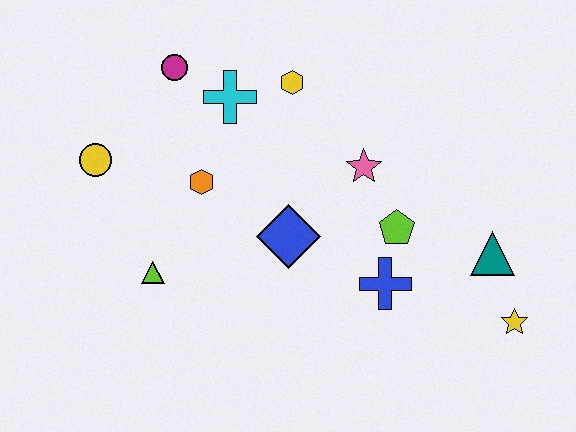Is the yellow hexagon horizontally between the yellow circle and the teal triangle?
Yes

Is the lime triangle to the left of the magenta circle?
Yes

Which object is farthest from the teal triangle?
The yellow circle is farthest from the teal triangle.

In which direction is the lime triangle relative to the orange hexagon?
The lime triangle is below the orange hexagon.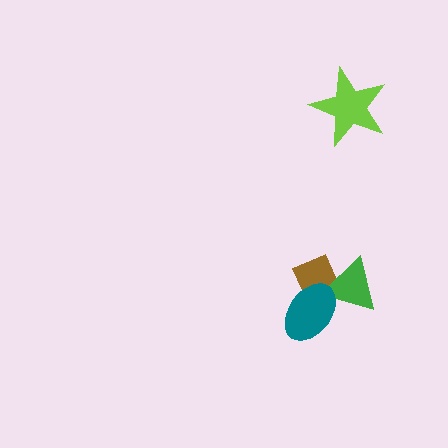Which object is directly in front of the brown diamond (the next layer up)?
The green triangle is directly in front of the brown diamond.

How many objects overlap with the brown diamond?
2 objects overlap with the brown diamond.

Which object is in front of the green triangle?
The teal ellipse is in front of the green triangle.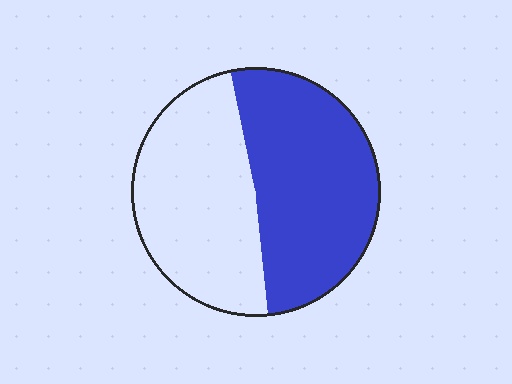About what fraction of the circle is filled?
About one half (1/2).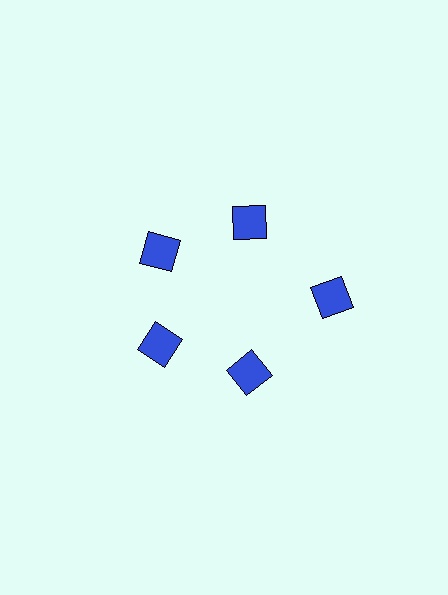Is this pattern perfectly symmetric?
No. The 5 blue squares are arranged in a ring, but one element near the 3 o'clock position is pushed outward from the center, breaking the 5-fold rotational symmetry.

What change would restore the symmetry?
The symmetry would be restored by moving it inward, back onto the ring so that all 5 squares sit at equal angles and equal distance from the center.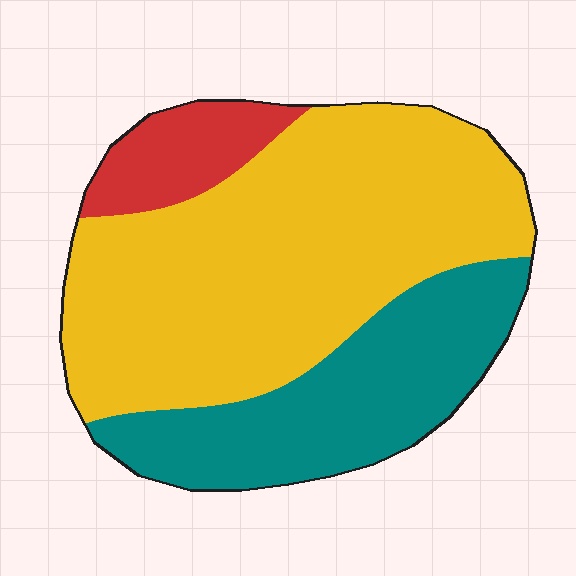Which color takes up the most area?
Yellow, at roughly 60%.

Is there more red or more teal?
Teal.